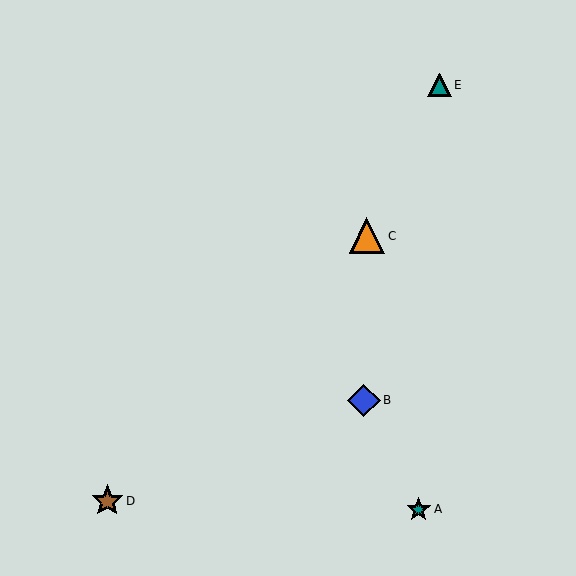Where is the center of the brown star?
The center of the brown star is at (107, 501).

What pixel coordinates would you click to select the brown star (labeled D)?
Click at (107, 501) to select the brown star D.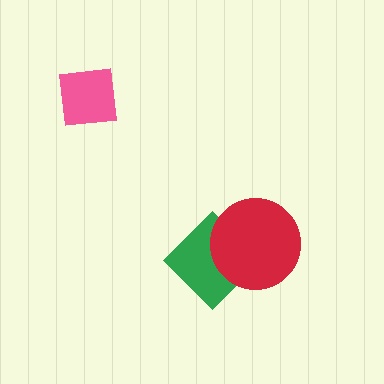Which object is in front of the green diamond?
The red circle is in front of the green diamond.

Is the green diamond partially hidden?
Yes, it is partially covered by another shape.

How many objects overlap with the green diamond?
1 object overlaps with the green diamond.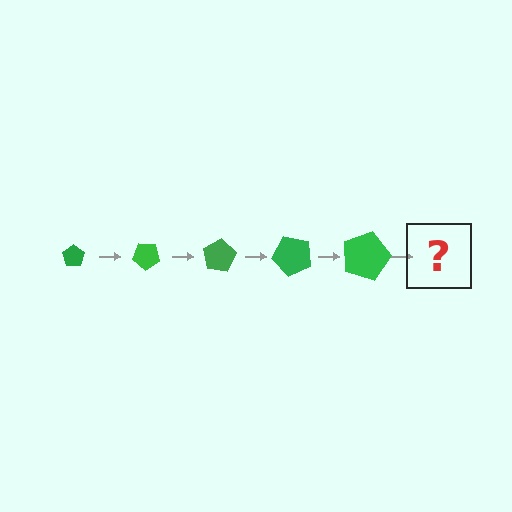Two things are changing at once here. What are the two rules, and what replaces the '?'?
The two rules are that the pentagon grows larger each step and it rotates 40 degrees each step. The '?' should be a pentagon, larger than the previous one and rotated 200 degrees from the start.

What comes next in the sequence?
The next element should be a pentagon, larger than the previous one and rotated 200 degrees from the start.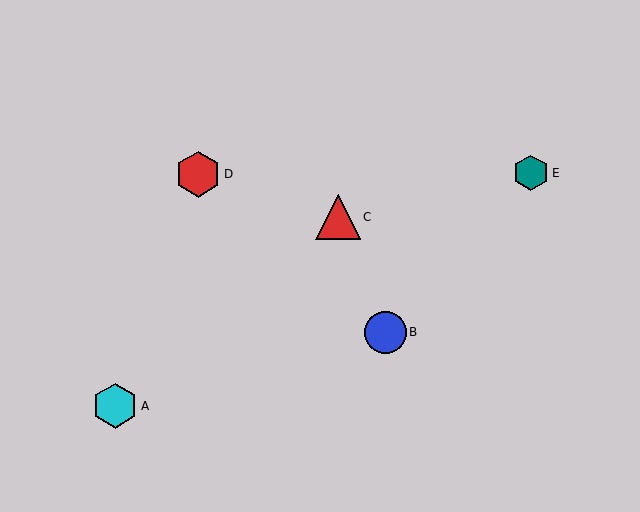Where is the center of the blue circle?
The center of the blue circle is at (385, 332).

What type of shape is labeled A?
Shape A is a cyan hexagon.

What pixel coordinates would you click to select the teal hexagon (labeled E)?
Click at (531, 173) to select the teal hexagon E.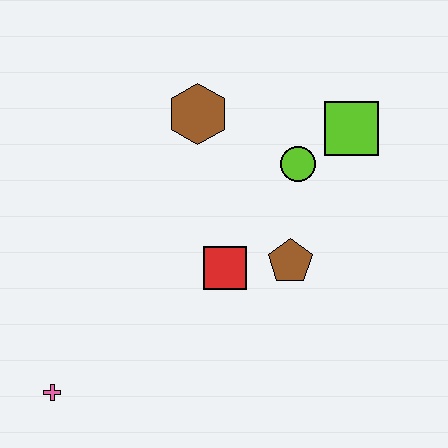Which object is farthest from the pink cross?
The lime square is farthest from the pink cross.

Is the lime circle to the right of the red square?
Yes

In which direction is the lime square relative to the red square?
The lime square is above the red square.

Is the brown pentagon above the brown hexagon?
No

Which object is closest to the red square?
The brown pentagon is closest to the red square.